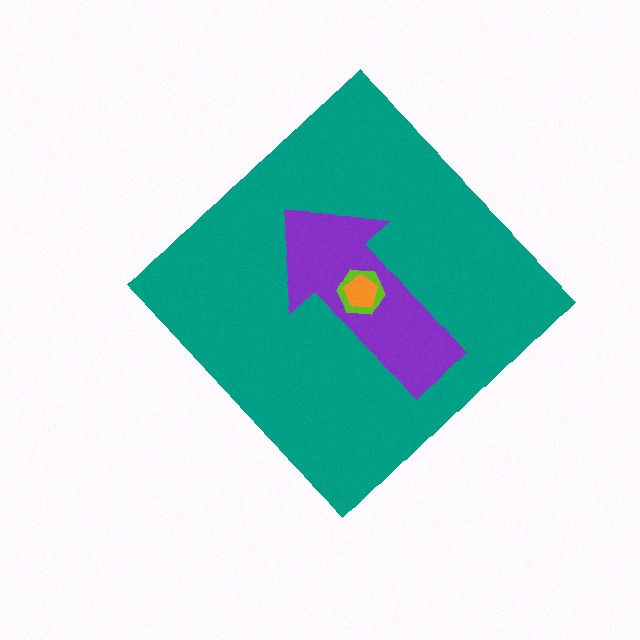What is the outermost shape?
The teal diamond.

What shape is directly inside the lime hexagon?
The orange pentagon.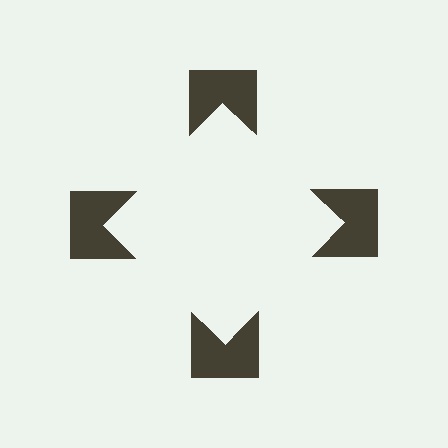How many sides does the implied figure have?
4 sides.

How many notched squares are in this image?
There are 4 — one at each vertex of the illusory square.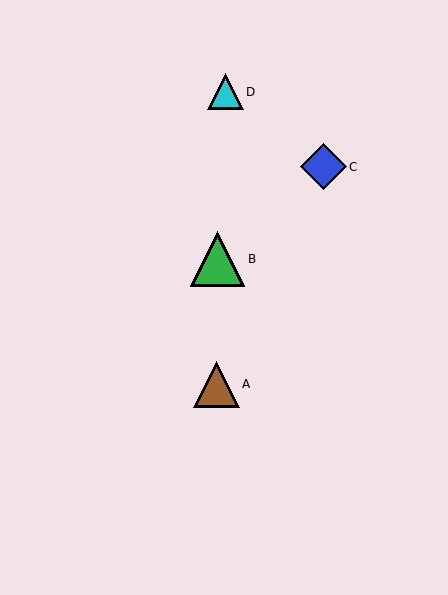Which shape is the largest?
The green triangle (labeled B) is the largest.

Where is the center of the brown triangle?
The center of the brown triangle is at (216, 384).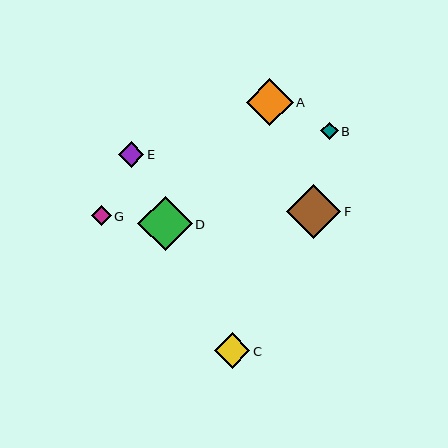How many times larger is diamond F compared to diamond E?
Diamond F is approximately 2.1 times the size of diamond E.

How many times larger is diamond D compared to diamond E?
Diamond D is approximately 2.1 times the size of diamond E.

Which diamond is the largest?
Diamond D is the largest with a size of approximately 54 pixels.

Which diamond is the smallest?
Diamond B is the smallest with a size of approximately 18 pixels.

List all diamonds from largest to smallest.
From largest to smallest: D, F, A, C, E, G, B.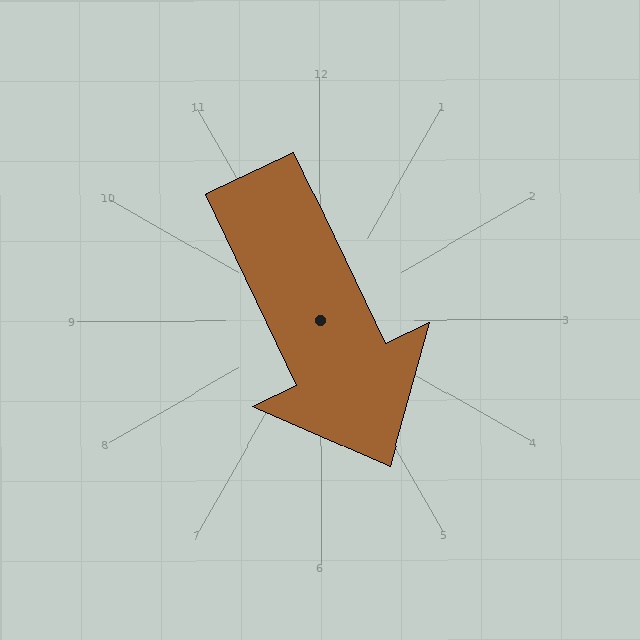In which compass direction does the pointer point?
Southeast.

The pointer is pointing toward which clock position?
Roughly 5 o'clock.